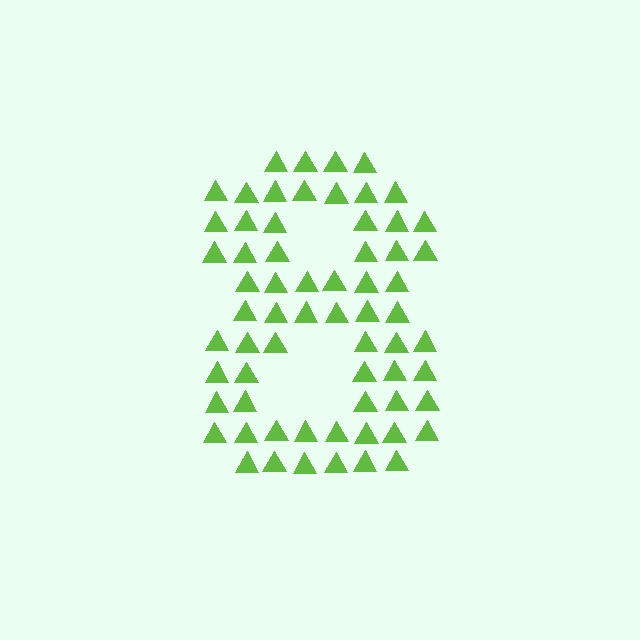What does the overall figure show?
The overall figure shows the digit 8.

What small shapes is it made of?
It is made of small triangles.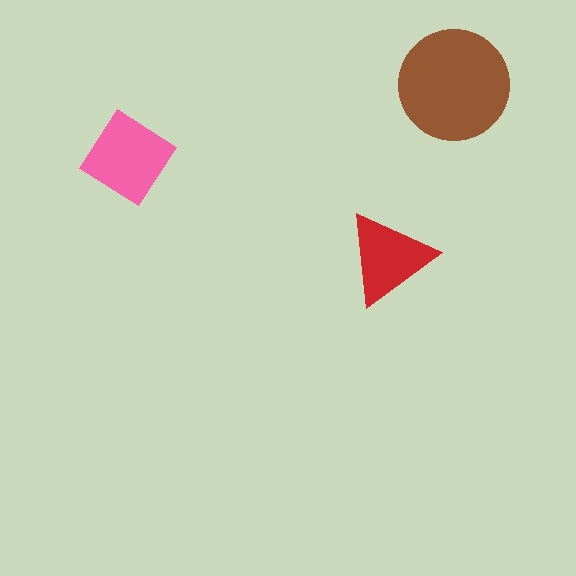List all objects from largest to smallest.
The brown circle, the pink diamond, the red triangle.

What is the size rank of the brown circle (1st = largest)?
1st.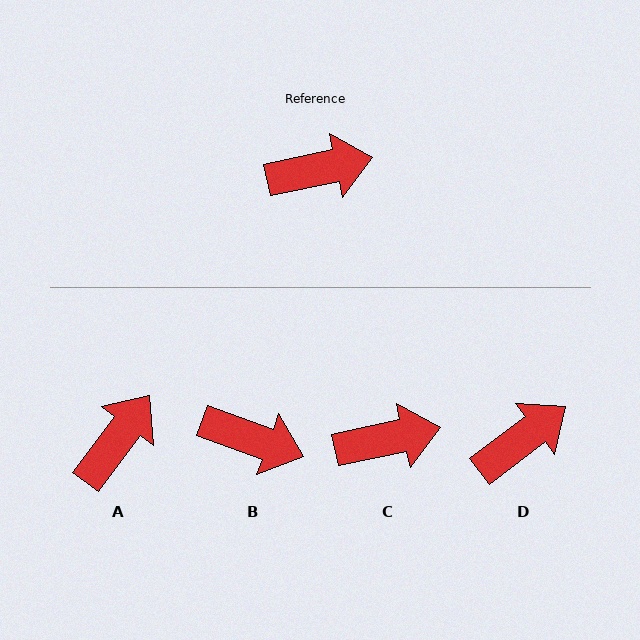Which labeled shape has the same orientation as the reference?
C.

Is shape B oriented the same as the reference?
No, it is off by about 32 degrees.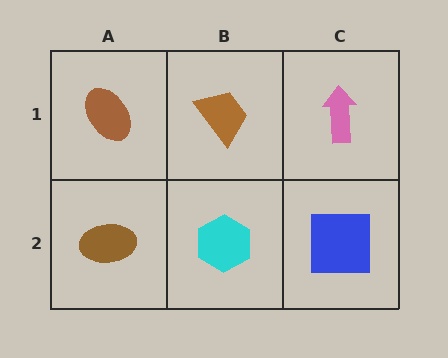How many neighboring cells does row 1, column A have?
2.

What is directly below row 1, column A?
A brown ellipse.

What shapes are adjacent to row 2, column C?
A pink arrow (row 1, column C), a cyan hexagon (row 2, column B).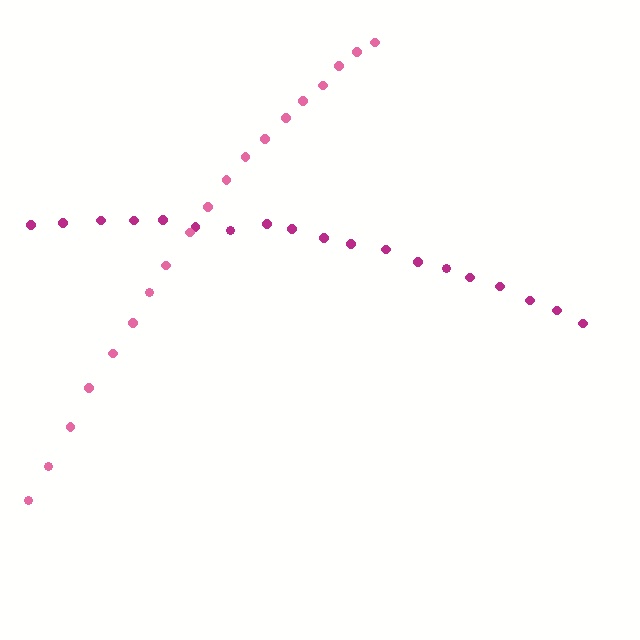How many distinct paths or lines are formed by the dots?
There are 2 distinct paths.